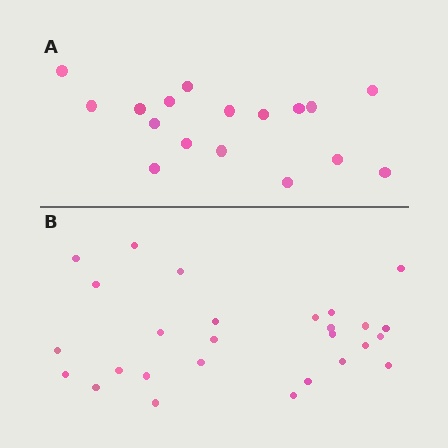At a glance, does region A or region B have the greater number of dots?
Region B (the bottom region) has more dots.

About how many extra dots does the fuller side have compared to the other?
Region B has roughly 10 or so more dots than region A.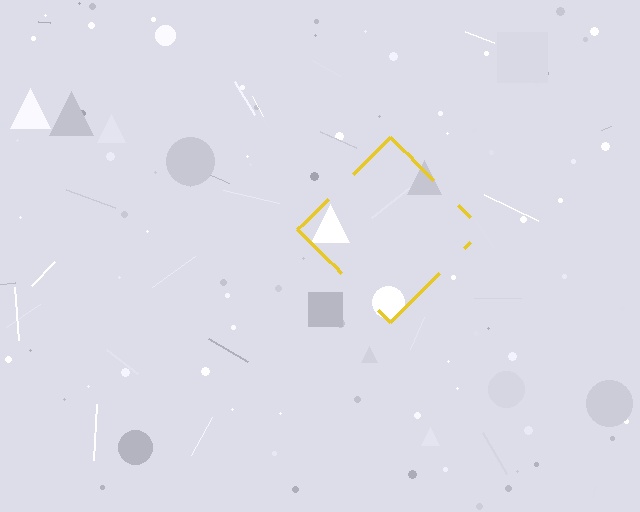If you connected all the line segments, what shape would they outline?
They would outline a diamond.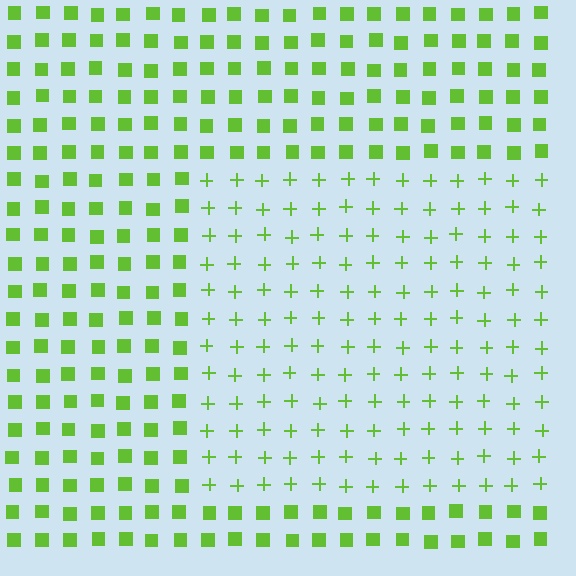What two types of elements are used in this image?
The image uses plus signs inside the rectangle region and squares outside it.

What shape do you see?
I see a rectangle.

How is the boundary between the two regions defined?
The boundary is defined by a change in element shape: plus signs inside vs. squares outside. All elements share the same color and spacing.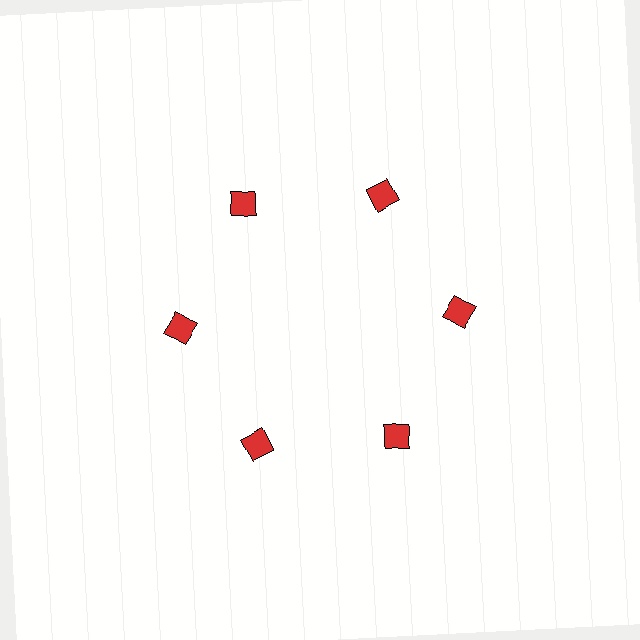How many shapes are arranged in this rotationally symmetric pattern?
There are 6 shapes, arranged in 6 groups of 1.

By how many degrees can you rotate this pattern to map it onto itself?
The pattern maps onto itself every 60 degrees of rotation.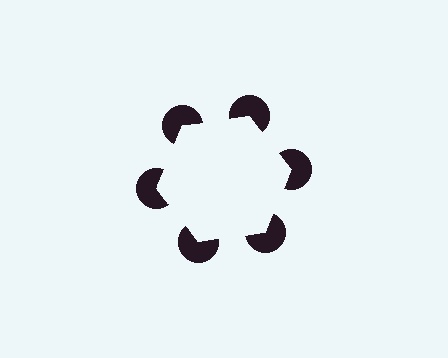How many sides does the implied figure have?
6 sides.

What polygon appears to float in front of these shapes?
An illusory hexagon — its edges are inferred from the aligned wedge cuts in the pac-man discs, not physically drawn.